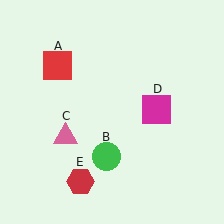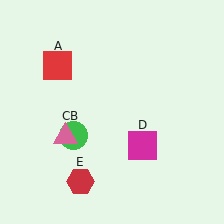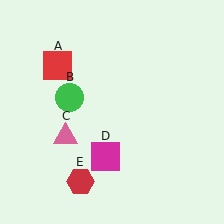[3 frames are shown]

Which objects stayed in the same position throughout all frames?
Red square (object A) and pink triangle (object C) and red hexagon (object E) remained stationary.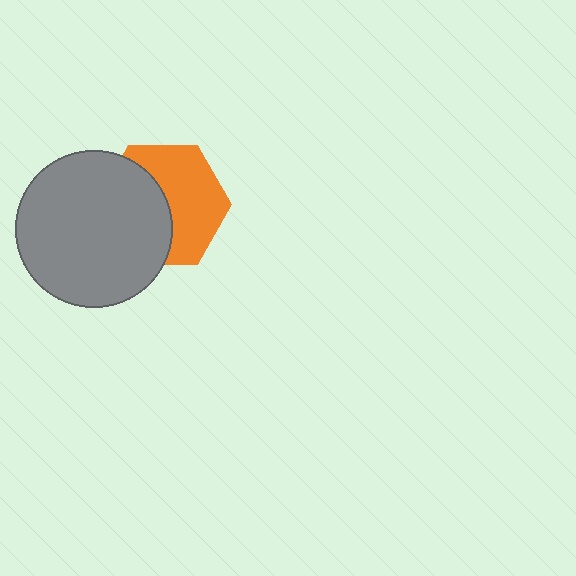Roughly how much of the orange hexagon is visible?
About half of it is visible (roughly 53%).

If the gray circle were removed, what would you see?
You would see the complete orange hexagon.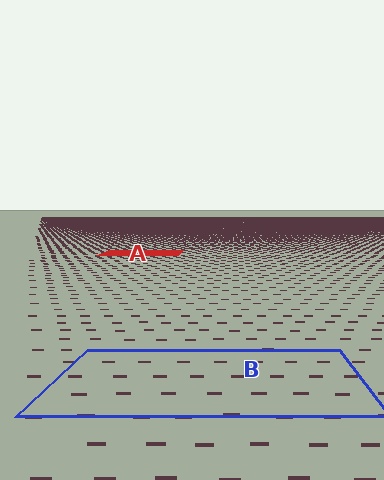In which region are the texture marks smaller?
The texture marks are smaller in region A, because it is farther away.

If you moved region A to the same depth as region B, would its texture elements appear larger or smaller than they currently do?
They would appear larger. At a closer depth, the same texture elements are projected at a bigger on-screen size.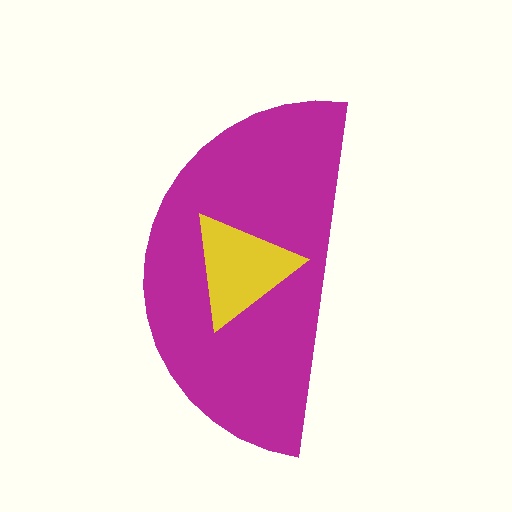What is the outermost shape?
The magenta semicircle.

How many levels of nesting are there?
2.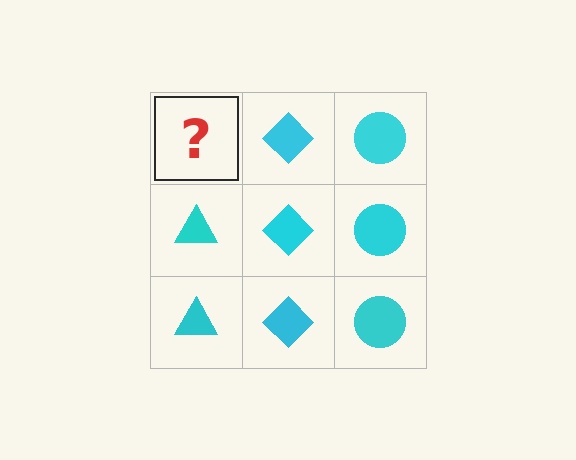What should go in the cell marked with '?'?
The missing cell should contain a cyan triangle.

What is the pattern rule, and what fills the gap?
The rule is that each column has a consistent shape. The gap should be filled with a cyan triangle.